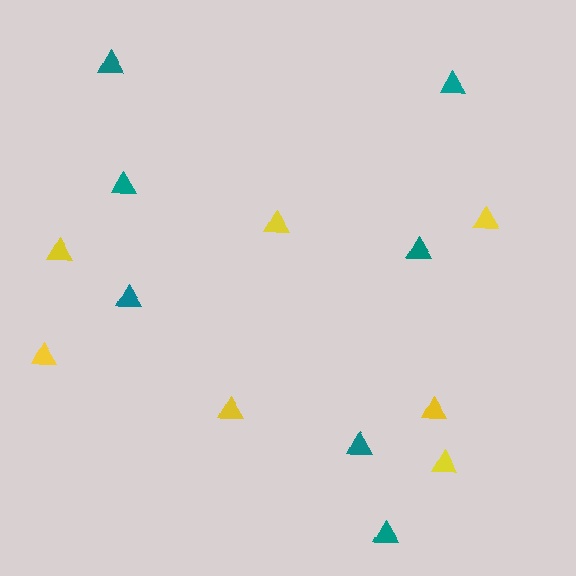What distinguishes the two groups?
There are 2 groups: one group of yellow triangles (7) and one group of teal triangles (7).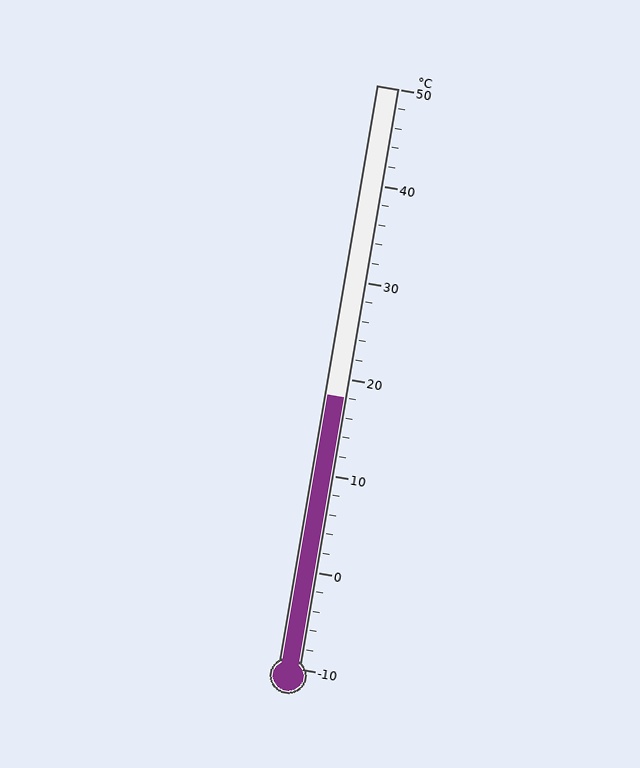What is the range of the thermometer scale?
The thermometer scale ranges from -10°C to 50°C.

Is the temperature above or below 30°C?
The temperature is below 30°C.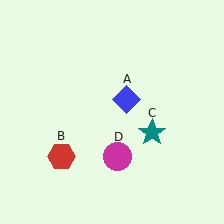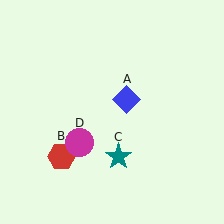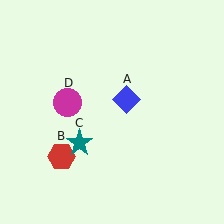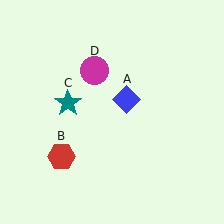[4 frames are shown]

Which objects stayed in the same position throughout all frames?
Blue diamond (object A) and red hexagon (object B) remained stationary.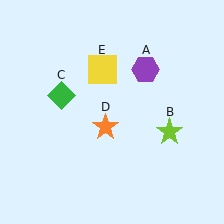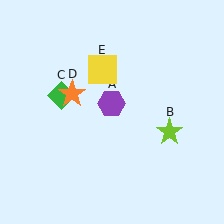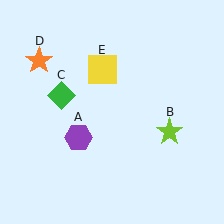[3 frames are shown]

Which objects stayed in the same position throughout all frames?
Lime star (object B) and green diamond (object C) and yellow square (object E) remained stationary.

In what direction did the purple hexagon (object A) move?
The purple hexagon (object A) moved down and to the left.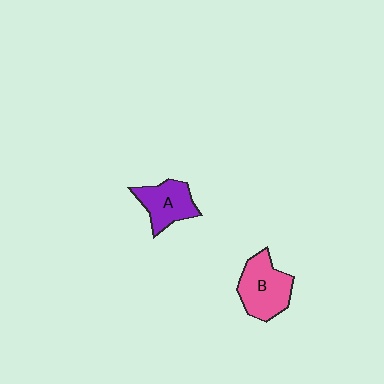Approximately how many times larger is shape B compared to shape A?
Approximately 1.2 times.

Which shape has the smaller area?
Shape A (purple).